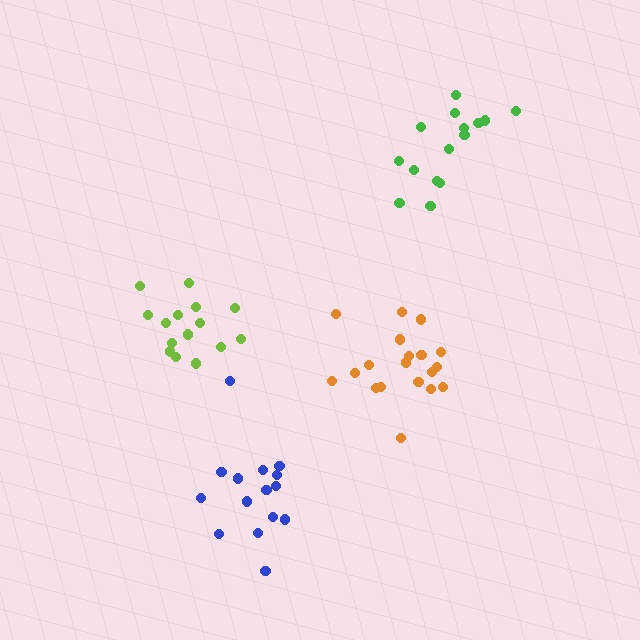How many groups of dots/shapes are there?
There are 4 groups.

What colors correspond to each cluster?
The clusters are colored: green, orange, blue, lime.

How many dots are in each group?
Group 1: 15 dots, Group 2: 19 dots, Group 3: 15 dots, Group 4: 15 dots (64 total).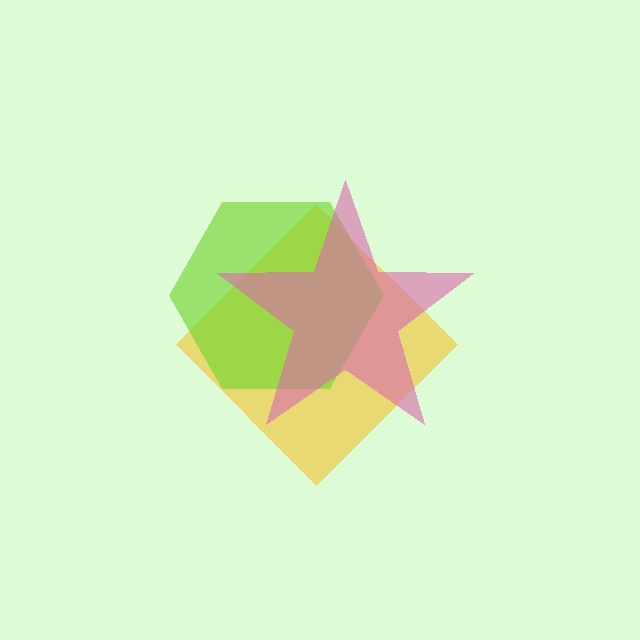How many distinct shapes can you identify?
There are 3 distinct shapes: a yellow diamond, a lime hexagon, a pink star.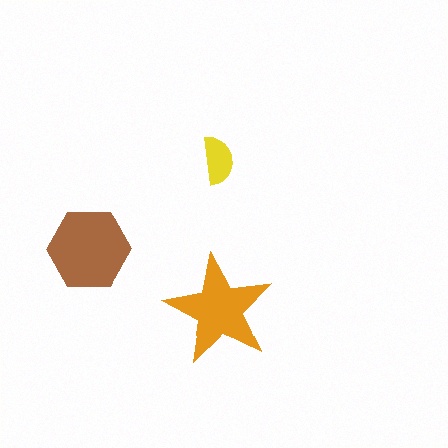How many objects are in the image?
There are 3 objects in the image.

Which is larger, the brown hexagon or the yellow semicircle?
The brown hexagon.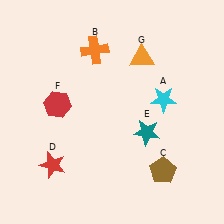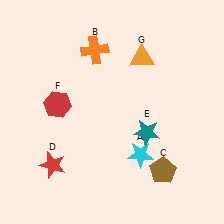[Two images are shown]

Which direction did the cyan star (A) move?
The cyan star (A) moved down.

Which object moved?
The cyan star (A) moved down.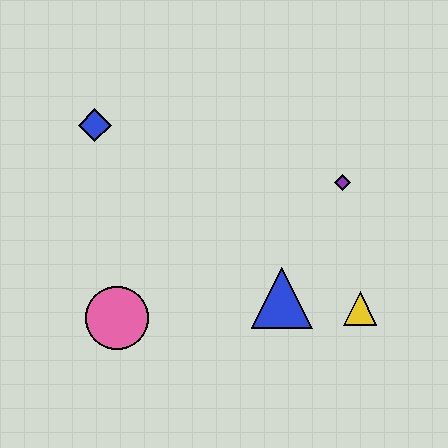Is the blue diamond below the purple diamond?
No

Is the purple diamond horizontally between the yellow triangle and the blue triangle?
Yes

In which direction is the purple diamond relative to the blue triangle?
The purple diamond is above the blue triangle.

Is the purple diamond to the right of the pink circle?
Yes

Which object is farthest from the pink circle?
The purple diamond is farthest from the pink circle.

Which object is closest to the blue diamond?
The pink circle is closest to the blue diamond.